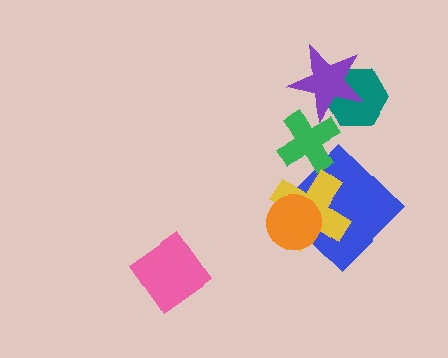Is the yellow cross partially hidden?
Yes, it is partially covered by another shape.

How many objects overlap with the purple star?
2 objects overlap with the purple star.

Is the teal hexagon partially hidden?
Yes, it is partially covered by another shape.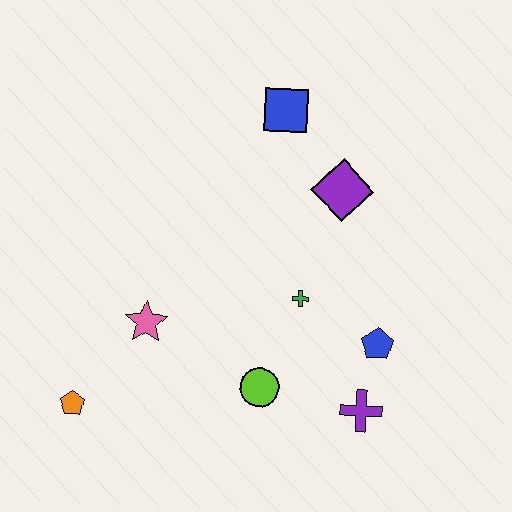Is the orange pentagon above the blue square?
No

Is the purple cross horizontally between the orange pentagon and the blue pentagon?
Yes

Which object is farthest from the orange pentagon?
The blue square is farthest from the orange pentagon.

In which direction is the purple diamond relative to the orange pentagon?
The purple diamond is to the right of the orange pentagon.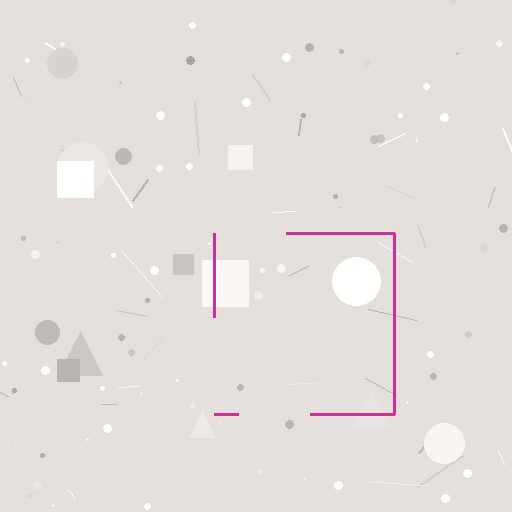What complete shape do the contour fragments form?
The contour fragments form a square.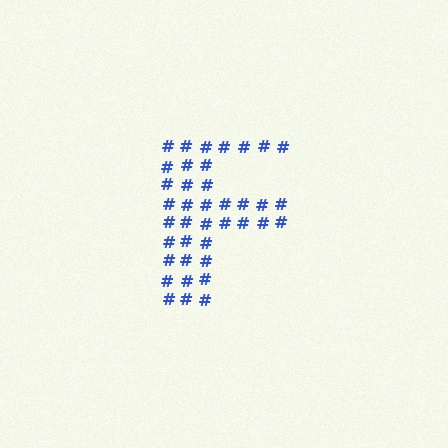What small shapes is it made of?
It is made of small hash symbols.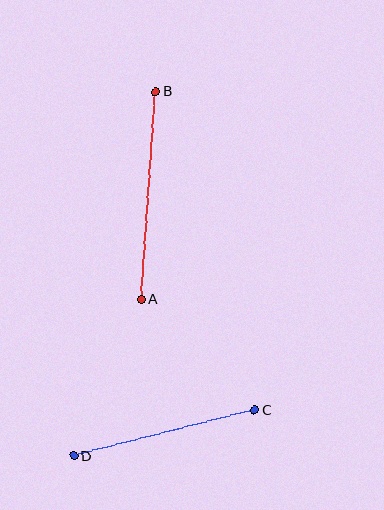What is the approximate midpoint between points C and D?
The midpoint is at approximately (164, 433) pixels.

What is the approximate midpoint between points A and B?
The midpoint is at approximately (148, 196) pixels.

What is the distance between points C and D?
The distance is approximately 186 pixels.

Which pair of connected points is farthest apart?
Points A and B are farthest apart.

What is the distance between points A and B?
The distance is approximately 209 pixels.